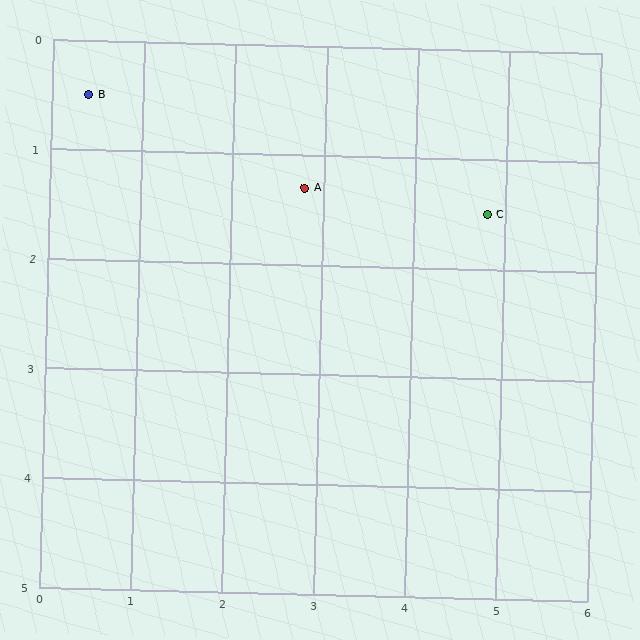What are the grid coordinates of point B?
Point B is at approximately (0.4, 0.5).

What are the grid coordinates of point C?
Point C is at approximately (4.8, 1.5).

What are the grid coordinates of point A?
Point A is at approximately (2.8, 1.3).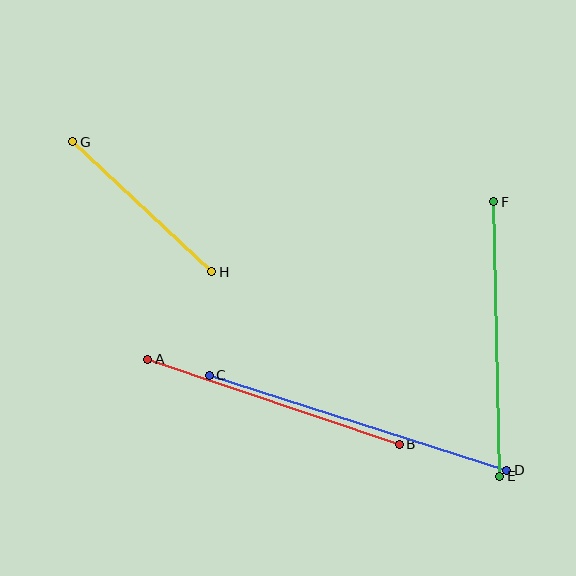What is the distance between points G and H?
The distance is approximately 190 pixels.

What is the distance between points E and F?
The distance is approximately 275 pixels.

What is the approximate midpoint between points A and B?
The midpoint is at approximately (274, 402) pixels.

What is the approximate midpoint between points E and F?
The midpoint is at approximately (497, 339) pixels.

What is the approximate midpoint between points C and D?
The midpoint is at approximately (358, 423) pixels.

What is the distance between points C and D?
The distance is approximately 312 pixels.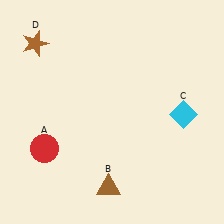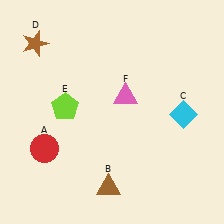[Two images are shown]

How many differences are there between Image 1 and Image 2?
There are 2 differences between the two images.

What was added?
A lime pentagon (E), a pink triangle (F) were added in Image 2.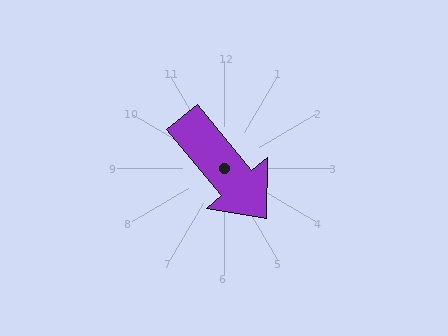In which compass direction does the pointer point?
Southeast.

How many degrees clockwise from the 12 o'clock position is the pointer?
Approximately 140 degrees.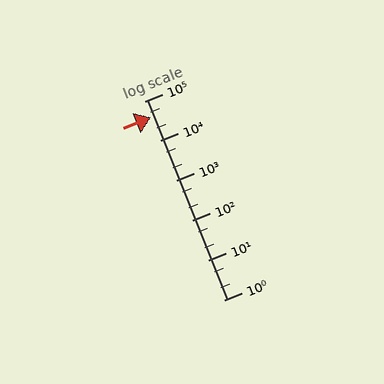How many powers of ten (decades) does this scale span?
The scale spans 5 decades, from 1 to 100000.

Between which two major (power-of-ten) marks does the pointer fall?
The pointer is between 10000 and 100000.